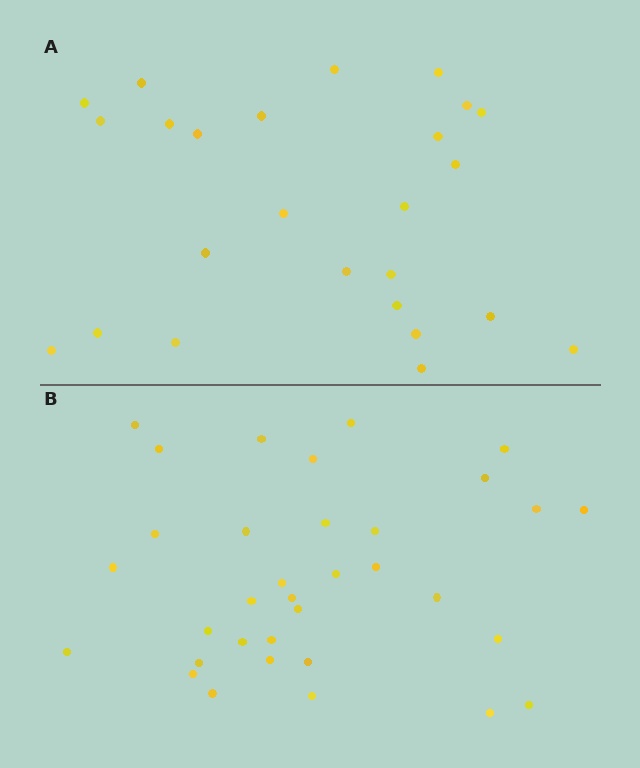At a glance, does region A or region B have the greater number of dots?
Region B (the bottom region) has more dots.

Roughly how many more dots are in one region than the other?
Region B has roughly 8 or so more dots than region A.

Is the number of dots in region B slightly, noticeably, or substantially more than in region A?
Region B has noticeably more, but not dramatically so. The ratio is roughly 1.4 to 1.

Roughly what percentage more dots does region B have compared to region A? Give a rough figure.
About 35% more.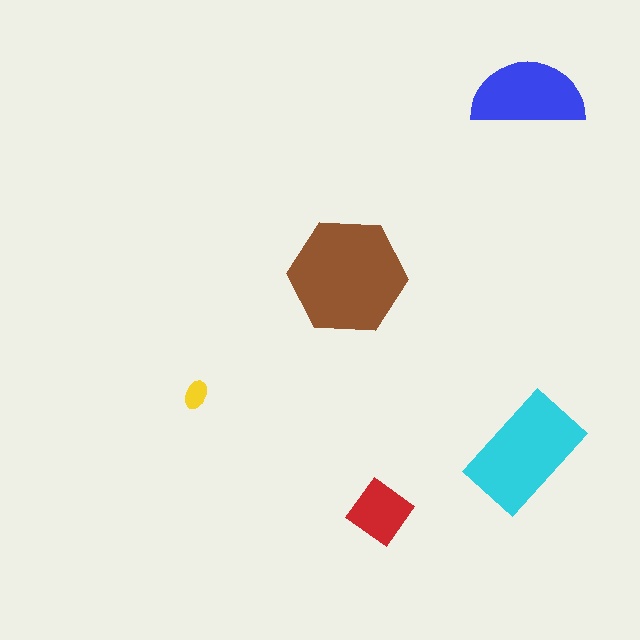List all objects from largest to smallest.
The brown hexagon, the cyan rectangle, the blue semicircle, the red diamond, the yellow ellipse.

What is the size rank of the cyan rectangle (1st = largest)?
2nd.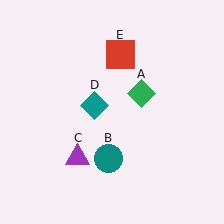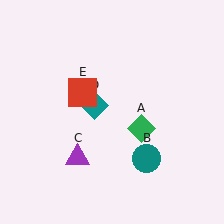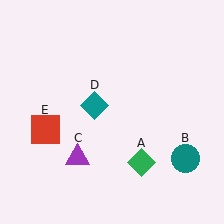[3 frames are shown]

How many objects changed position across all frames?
3 objects changed position: green diamond (object A), teal circle (object B), red square (object E).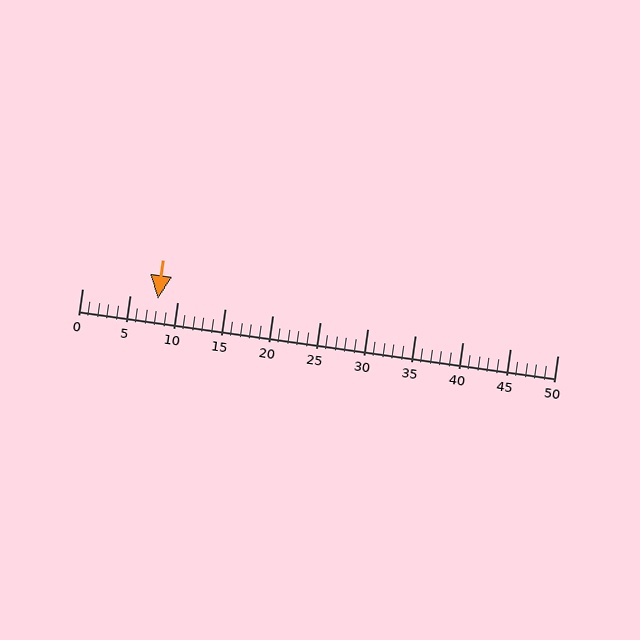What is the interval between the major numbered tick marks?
The major tick marks are spaced 5 units apart.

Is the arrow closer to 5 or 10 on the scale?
The arrow is closer to 10.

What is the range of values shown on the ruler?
The ruler shows values from 0 to 50.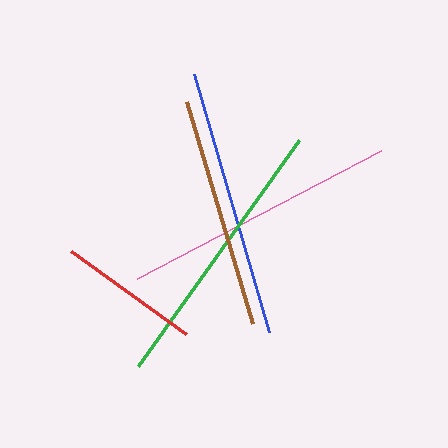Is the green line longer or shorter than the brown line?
The green line is longer than the brown line.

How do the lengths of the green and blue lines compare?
The green and blue lines are approximately the same length.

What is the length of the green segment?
The green segment is approximately 277 pixels long.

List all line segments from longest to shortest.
From longest to shortest: green, pink, blue, brown, red.